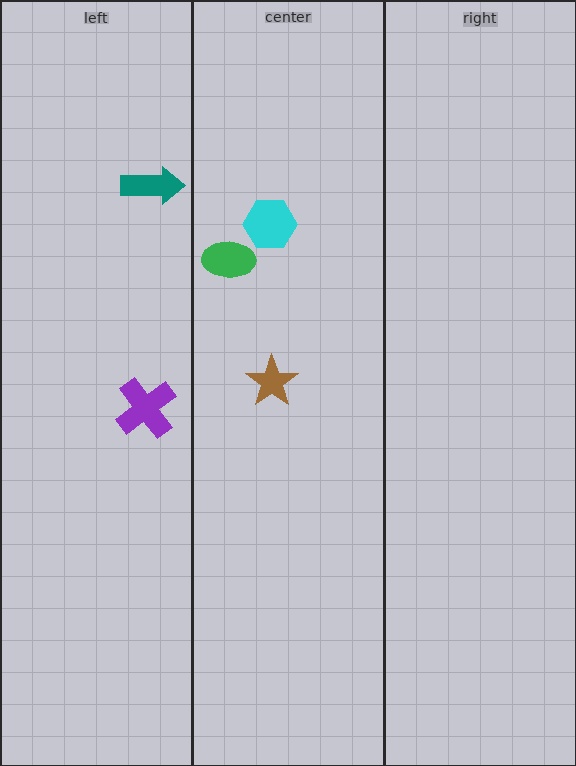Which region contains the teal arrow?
The left region.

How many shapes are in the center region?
3.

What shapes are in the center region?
The green ellipse, the cyan hexagon, the brown star.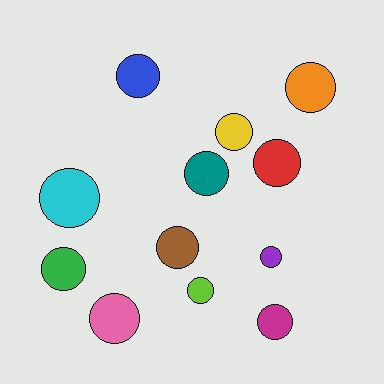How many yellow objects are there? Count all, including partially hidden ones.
There is 1 yellow object.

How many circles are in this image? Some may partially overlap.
There are 12 circles.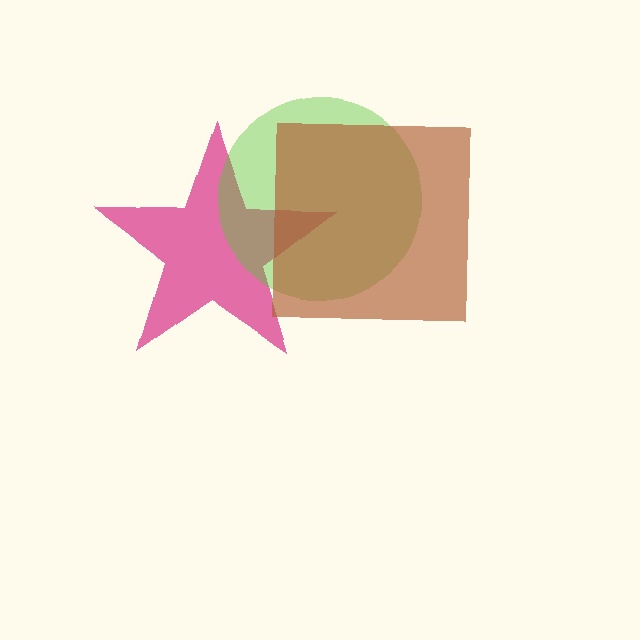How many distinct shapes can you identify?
There are 3 distinct shapes: a magenta star, a lime circle, a brown square.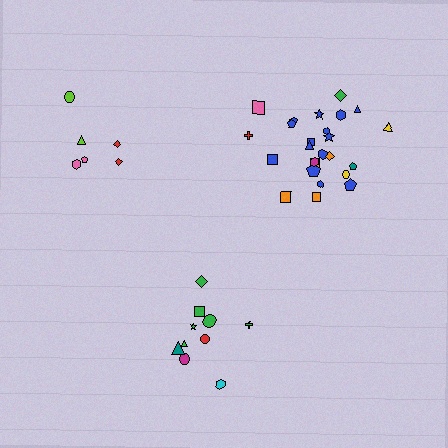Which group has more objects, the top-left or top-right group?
The top-right group.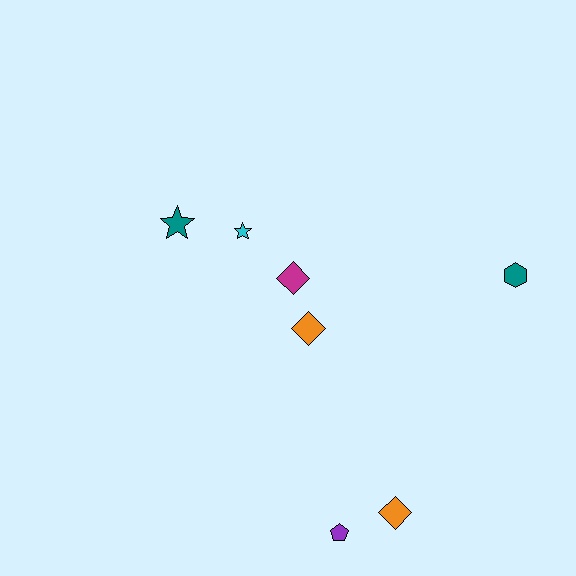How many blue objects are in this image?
There are no blue objects.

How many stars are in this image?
There are 2 stars.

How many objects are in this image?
There are 7 objects.